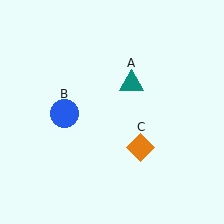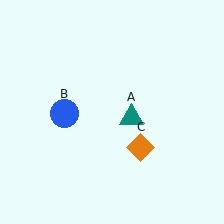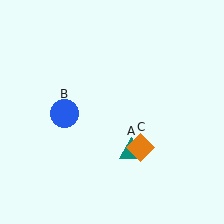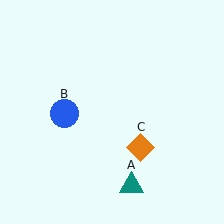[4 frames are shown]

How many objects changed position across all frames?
1 object changed position: teal triangle (object A).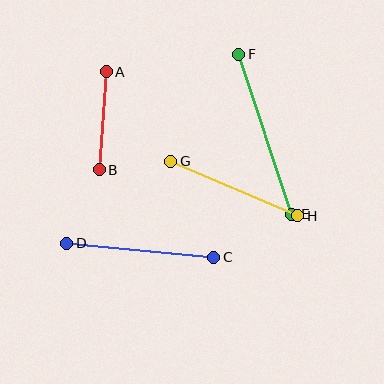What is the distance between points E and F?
The distance is approximately 169 pixels.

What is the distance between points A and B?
The distance is approximately 98 pixels.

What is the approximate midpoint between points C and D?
The midpoint is at approximately (140, 250) pixels.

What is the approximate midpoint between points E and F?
The midpoint is at approximately (265, 134) pixels.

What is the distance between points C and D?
The distance is approximately 147 pixels.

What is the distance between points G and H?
The distance is approximately 138 pixels.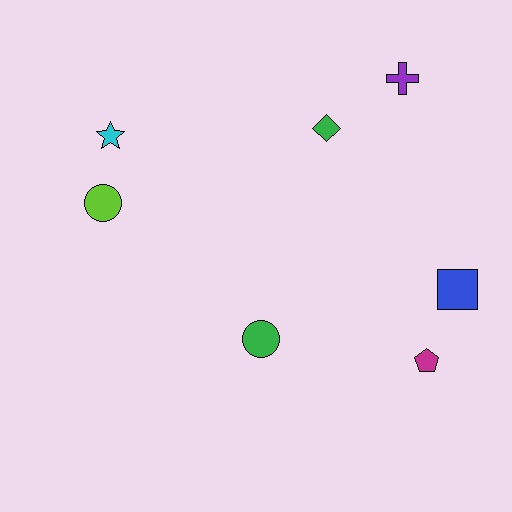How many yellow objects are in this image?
There are no yellow objects.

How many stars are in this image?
There is 1 star.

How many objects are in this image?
There are 7 objects.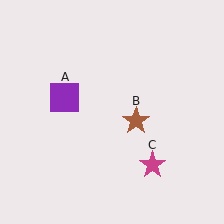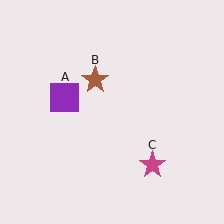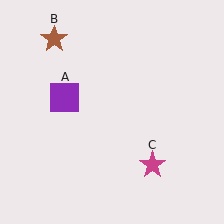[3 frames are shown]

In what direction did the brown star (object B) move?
The brown star (object B) moved up and to the left.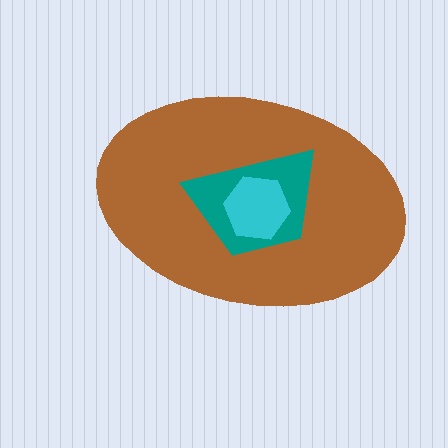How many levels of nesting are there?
3.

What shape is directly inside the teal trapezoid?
The cyan hexagon.